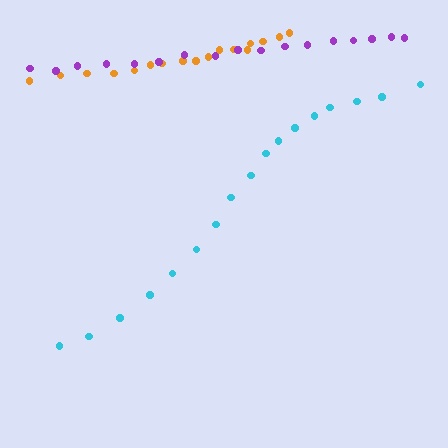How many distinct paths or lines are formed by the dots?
There are 3 distinct paths.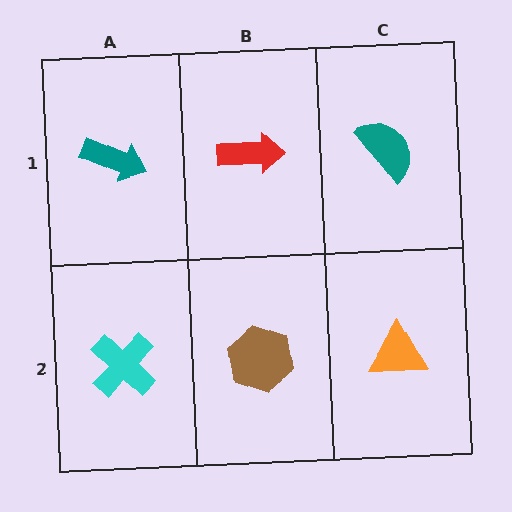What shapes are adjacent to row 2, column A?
A teal arrow (row 1, column A), a brown hexagon (row 2, column B).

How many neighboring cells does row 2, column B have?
3.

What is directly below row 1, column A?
A cyan cross.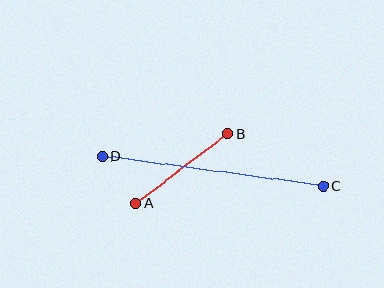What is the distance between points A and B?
The distance is approximately 115 pixels.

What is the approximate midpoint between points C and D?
The midpoint is at approximately (213, 171) pixels.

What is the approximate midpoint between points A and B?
The midpoint is at approximately (182, 169) pixels.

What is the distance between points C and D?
The distance is approximately 223 pixels.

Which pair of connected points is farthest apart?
Points C and D are farthest apart.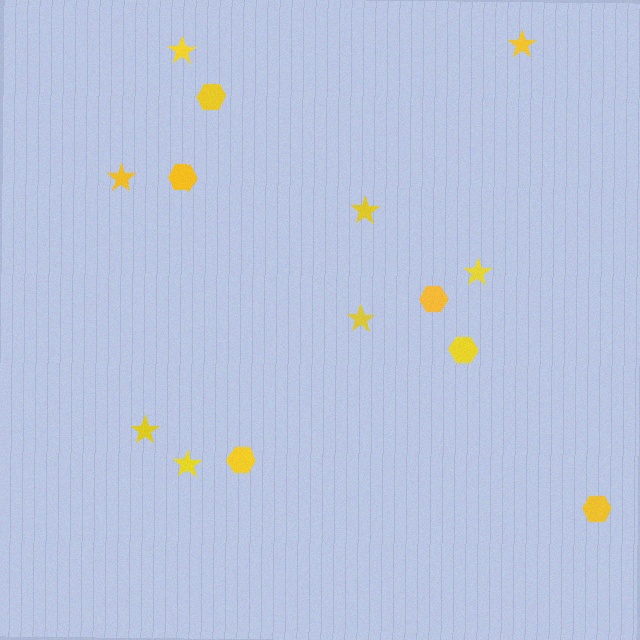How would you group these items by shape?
There are 2 groups: one group of hexagons (6) and one group of stars (8).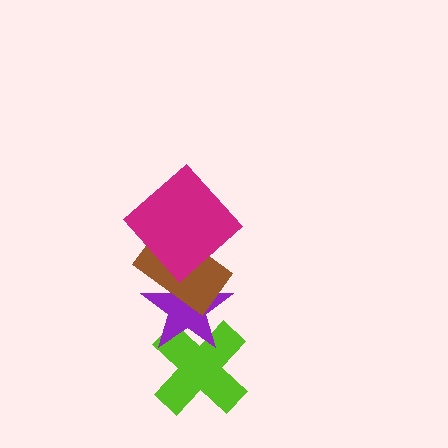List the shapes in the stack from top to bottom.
From top to bottom: the magenta diamond, the brown rectangle, the purple star, the lime cross.